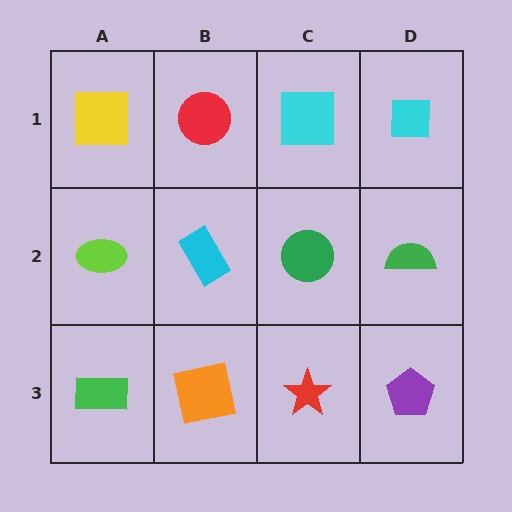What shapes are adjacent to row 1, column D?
A green semicircle (row 2, column D), a cyan square (row 1, column C).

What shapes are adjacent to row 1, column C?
A green circle (row 2, column C), a red circle (row 1, column B), a cyan square (row 1, column D).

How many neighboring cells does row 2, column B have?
4.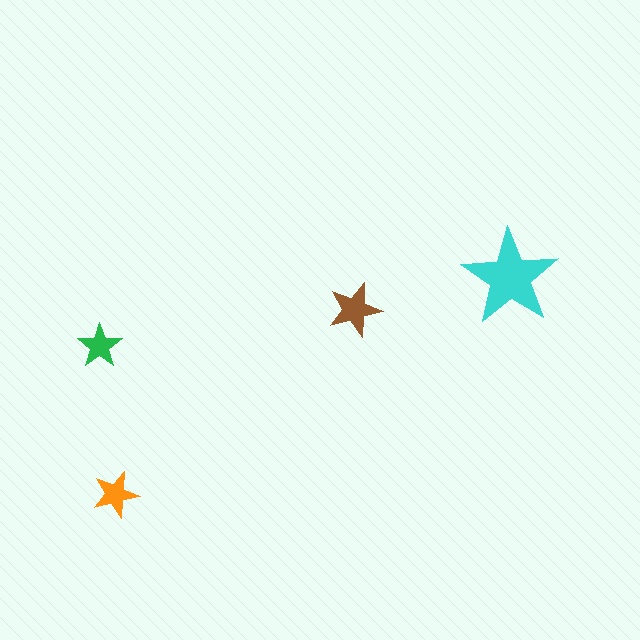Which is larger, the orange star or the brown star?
The brown one.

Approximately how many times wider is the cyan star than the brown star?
About 2 times wider.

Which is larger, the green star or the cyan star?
The cyan one.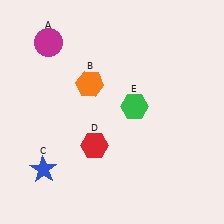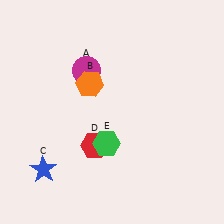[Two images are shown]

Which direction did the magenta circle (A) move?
The magenta circle (A) moved right.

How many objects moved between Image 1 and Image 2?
2 objects moved between the two images.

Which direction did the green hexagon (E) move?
The green hexagon (E) moved down.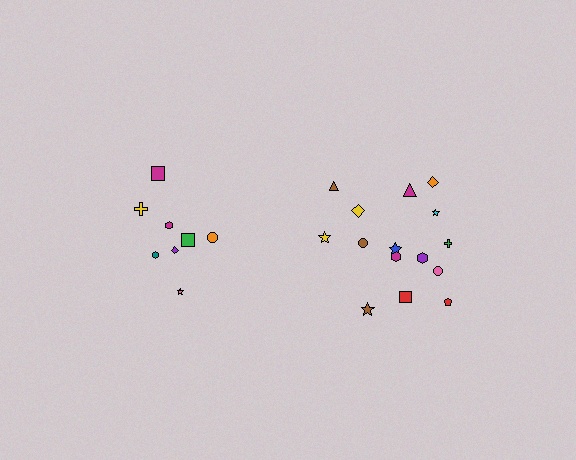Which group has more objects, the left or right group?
The right group.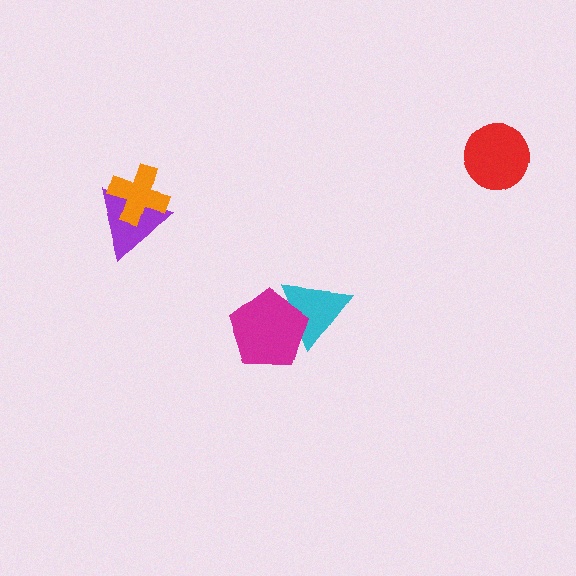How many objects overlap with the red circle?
0 objects overlap with the red circle.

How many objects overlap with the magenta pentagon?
1 object overlaps with the magenta pentagon.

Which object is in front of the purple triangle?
The orange cross is in front of the purple triangle.